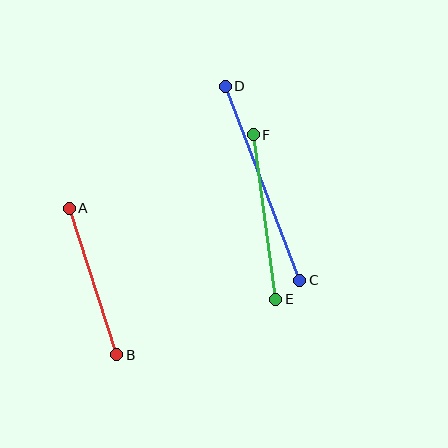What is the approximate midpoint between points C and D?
The midpoint is at approximately (262, 183) pixels.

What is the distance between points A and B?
The distance is approximately 154 pixels.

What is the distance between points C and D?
The distance is approximately 208 pixels.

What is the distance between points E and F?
The distance is approximately 166 pixels.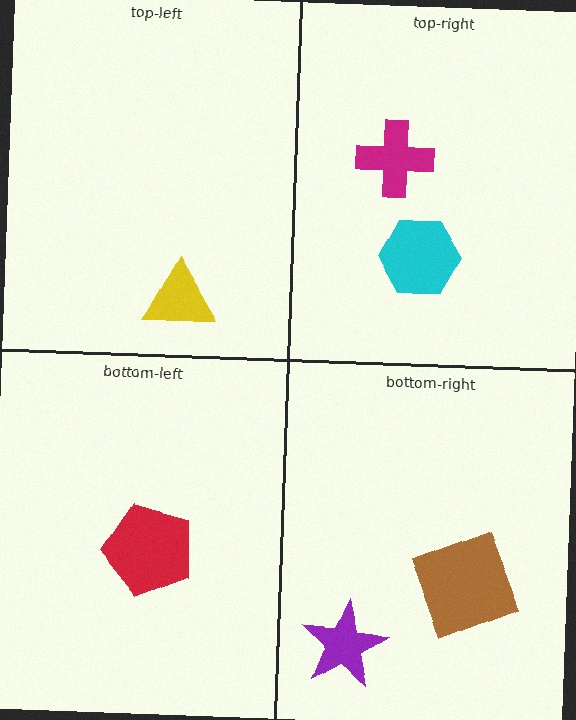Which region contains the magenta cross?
The top-right region.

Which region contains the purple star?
The bottom-right region.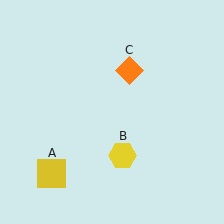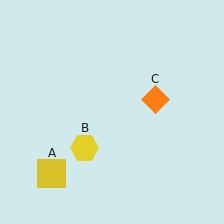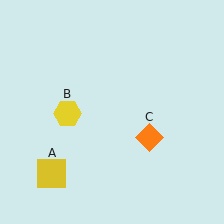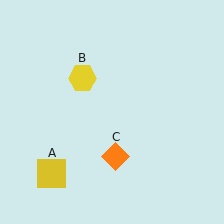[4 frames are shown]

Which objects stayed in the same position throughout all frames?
Yellow square (object A) remained stationary.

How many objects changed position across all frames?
2 objects changed position: yellow hexagon (object B), orange diamond (object C).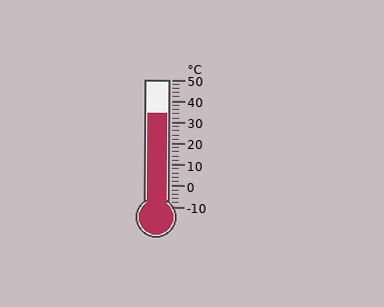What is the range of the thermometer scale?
The thermometer scale ranges from -10°C to 50°C.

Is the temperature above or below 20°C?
The temperature is above 20°C.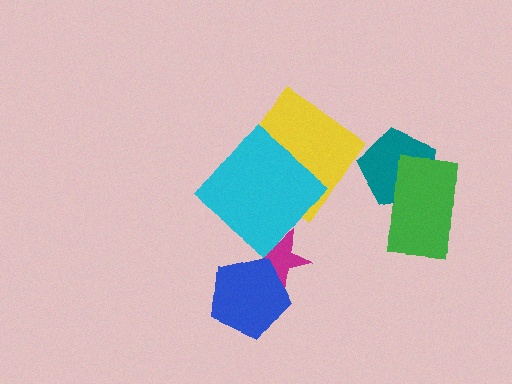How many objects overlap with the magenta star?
2 objects overlap with the magenta star.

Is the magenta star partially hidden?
Yes, it is partially covered by another shape.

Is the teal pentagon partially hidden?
Yes, it is partially covered by another shape.